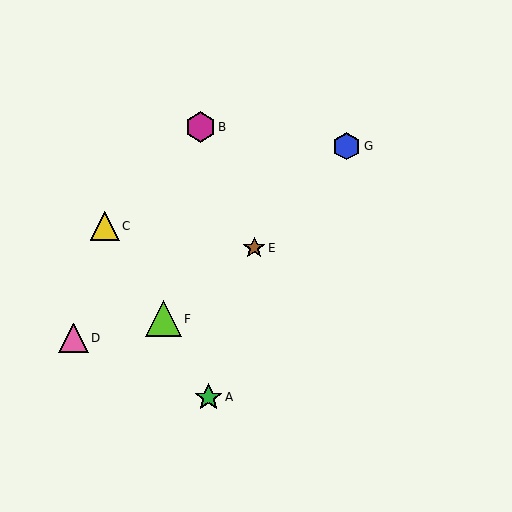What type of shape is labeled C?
Shape C is a yellow triangle.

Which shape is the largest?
The lime triangle (labeled F) is the largest.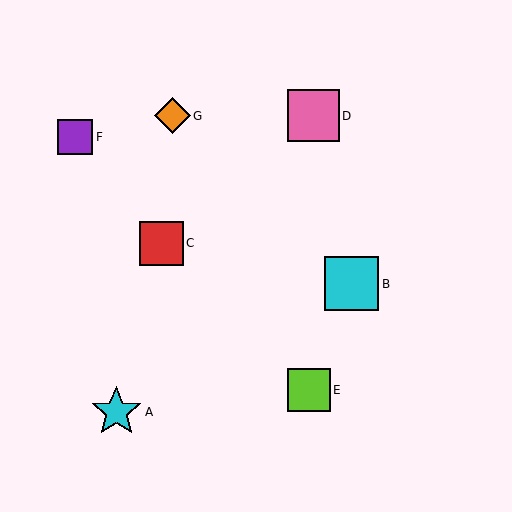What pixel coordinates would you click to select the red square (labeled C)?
Click at (161, 243) to select the red square C.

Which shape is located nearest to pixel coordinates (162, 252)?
The red square (labeled C) at (161, 243) is nearest to that location.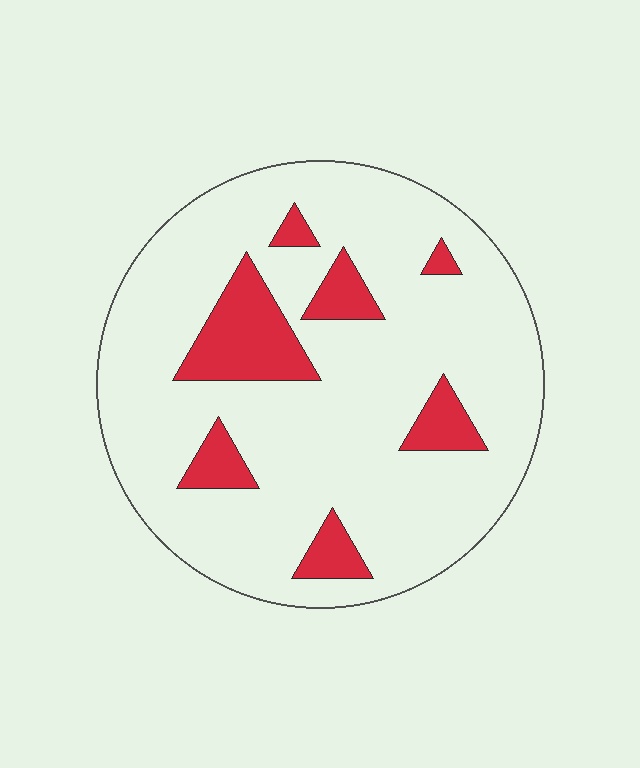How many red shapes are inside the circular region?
7.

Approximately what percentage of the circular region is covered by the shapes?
Approximately 15%.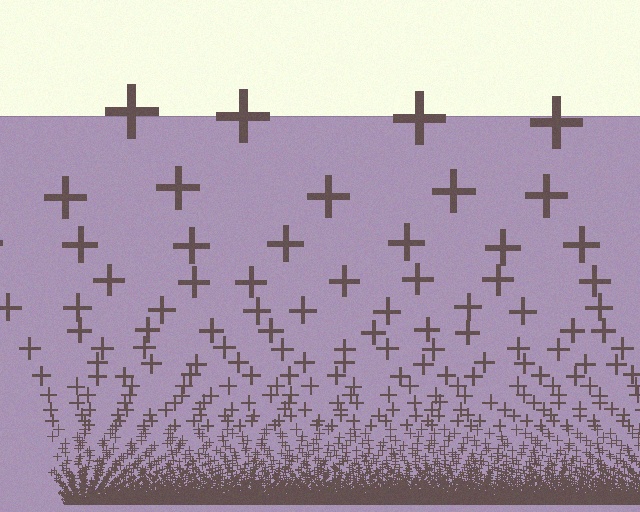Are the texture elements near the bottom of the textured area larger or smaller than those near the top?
Smaller. The gradient is inverted — elements near the bottom are smaller and denser.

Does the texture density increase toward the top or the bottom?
Density increases toward the bottom.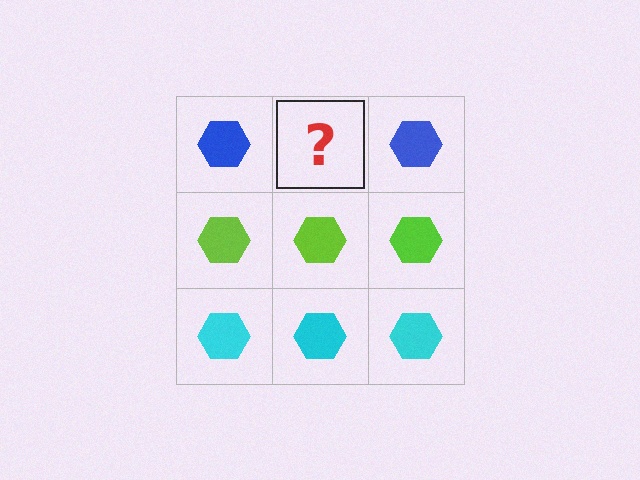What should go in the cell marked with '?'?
The missing cell should contain a blue hexagon.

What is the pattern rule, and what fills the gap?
The rule is that each row has a consistent color. The gap should be filled with a blue hexagon.